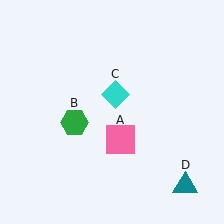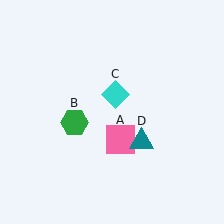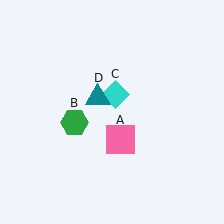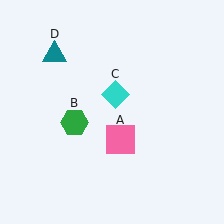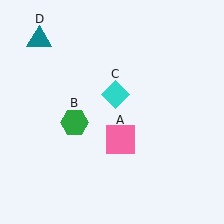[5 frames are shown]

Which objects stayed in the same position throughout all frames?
Pink square (object A) and green hexagon (object B) and cyan diamond (object C) remained stationary.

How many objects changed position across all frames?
1 object changed position: teal triangle (object D).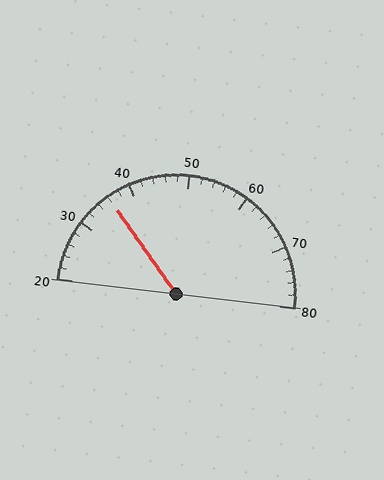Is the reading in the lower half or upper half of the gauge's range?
The reading is in the lower half of the range (20 to 80).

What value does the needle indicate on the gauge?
The needle indicates approximately 36.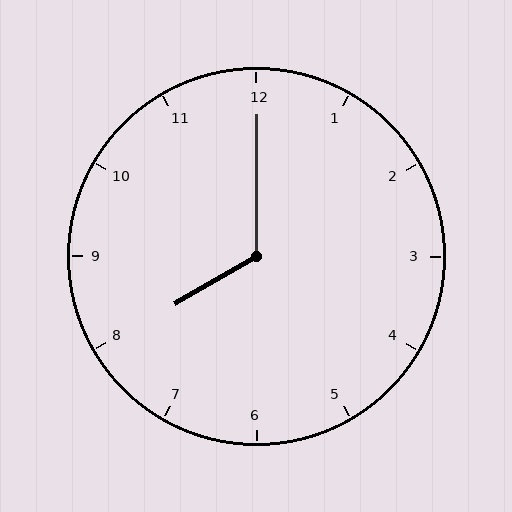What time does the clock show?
8:00.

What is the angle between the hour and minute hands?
Approximately 120 degrees.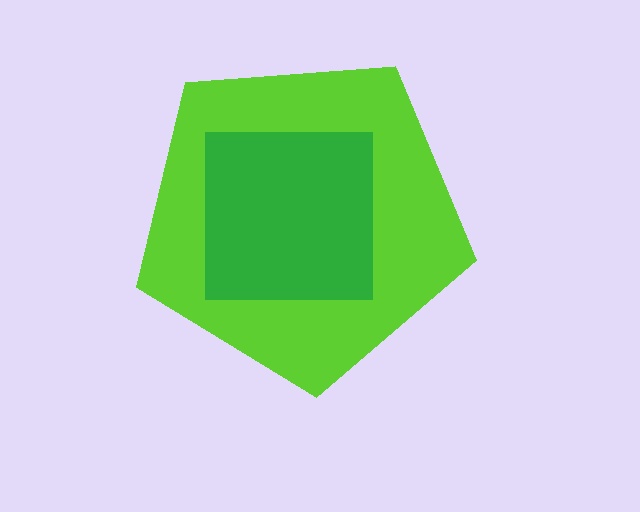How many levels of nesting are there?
2.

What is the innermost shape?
The green square.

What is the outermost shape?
The lime pentagon.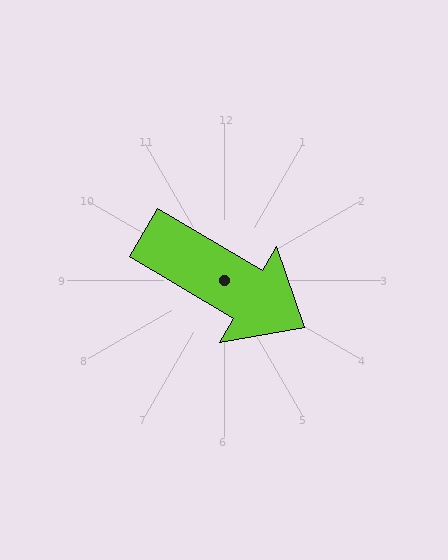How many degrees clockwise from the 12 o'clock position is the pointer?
Approximately 121 degrees.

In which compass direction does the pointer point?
Southeast.